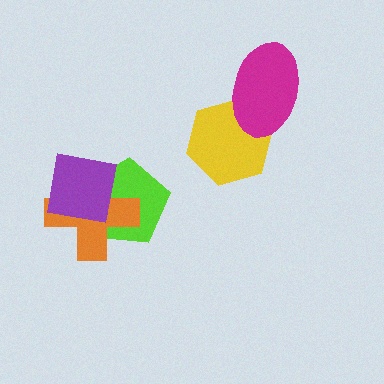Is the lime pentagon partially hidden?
Yes, it is partially covered by another shape.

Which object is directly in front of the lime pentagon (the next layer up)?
The orange cross is directly in front of the lime pentagon.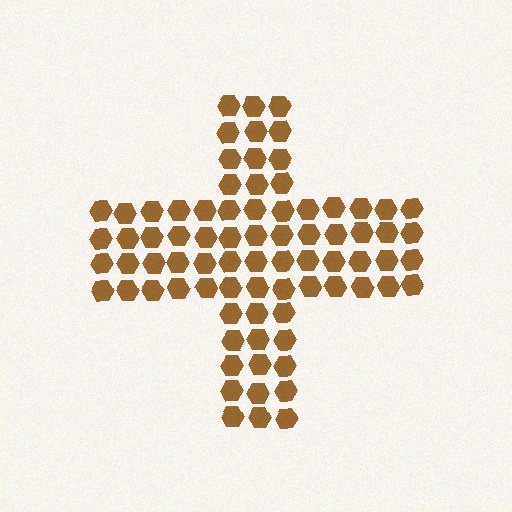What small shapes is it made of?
It is made of small hexagons.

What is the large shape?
The large shape is a cross.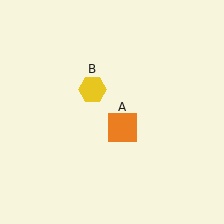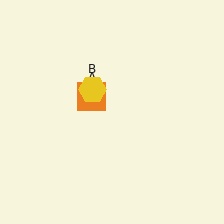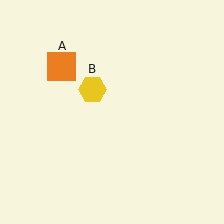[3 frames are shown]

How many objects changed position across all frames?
1 object changed position: orange square (object A).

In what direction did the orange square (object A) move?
The orange square (object A) moved up and to the left.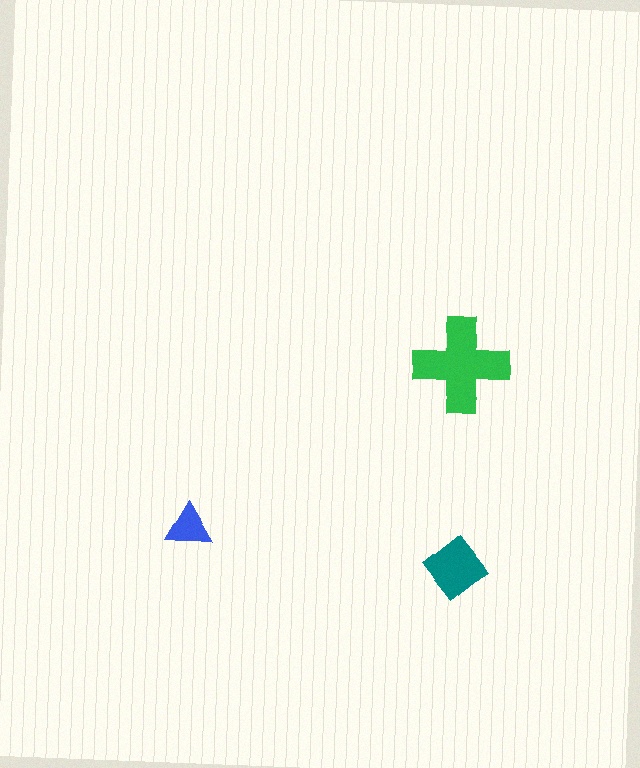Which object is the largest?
The green cross.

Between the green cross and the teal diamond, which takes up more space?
The green cross.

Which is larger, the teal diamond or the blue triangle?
The teal diamond.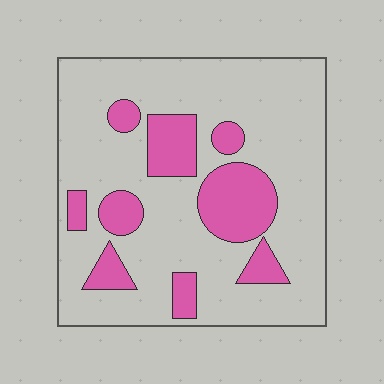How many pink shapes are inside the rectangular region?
9.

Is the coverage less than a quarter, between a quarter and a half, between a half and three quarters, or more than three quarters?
Less than a quarter.